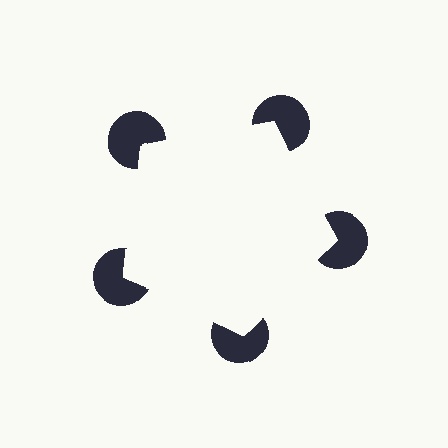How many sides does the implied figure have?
5 sides.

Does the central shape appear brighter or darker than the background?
It typically appears slightly brighter than the background, even though no actual brightness change is drawn.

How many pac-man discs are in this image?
There are 5 — one at each vertex of the illusory pentagon.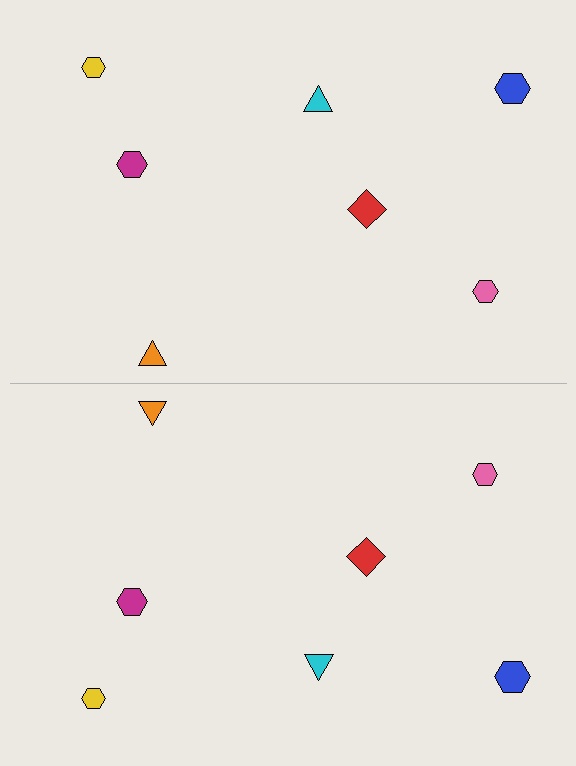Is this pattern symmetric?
Yes, this pattern has bilateral (reflection) symmetry.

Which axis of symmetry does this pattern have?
The pattern has a horizontal axis of symmetry running through the center of the image.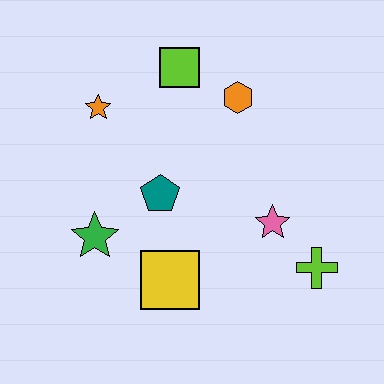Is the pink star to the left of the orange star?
No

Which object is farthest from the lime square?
The lime cross is farthest from the lime square.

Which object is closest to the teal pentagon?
The green star is closest to the teal pentagon.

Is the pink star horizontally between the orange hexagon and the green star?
No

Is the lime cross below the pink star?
Yes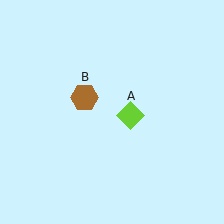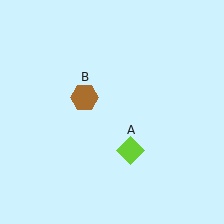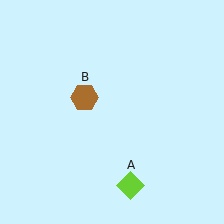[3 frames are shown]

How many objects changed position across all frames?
1 object changed position: lime diamond (object A).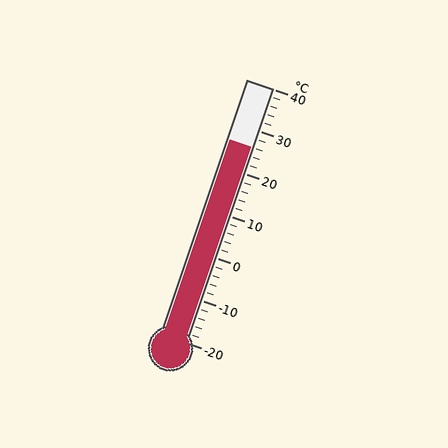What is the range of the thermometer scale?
The thermometer scale ranges from -20°C to 40°C.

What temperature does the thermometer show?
The thermometer shows approximately 26°C.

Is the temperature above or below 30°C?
The temperature is below 30°C.